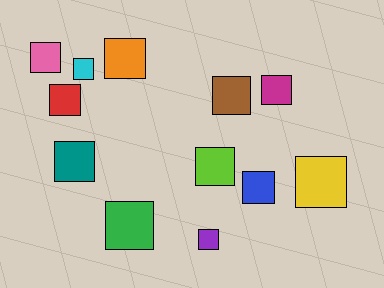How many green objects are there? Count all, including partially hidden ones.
There is 1 green object.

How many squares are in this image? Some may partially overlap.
There are 12 squares.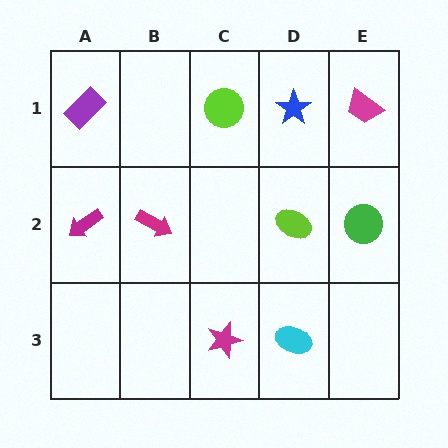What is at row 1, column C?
A lime circle.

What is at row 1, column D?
A blue star.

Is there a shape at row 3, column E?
No, that cell is empty.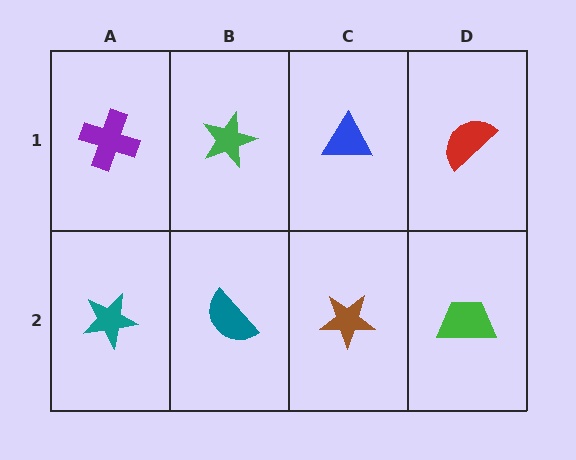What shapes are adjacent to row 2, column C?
A blue triangle (row 1, column C), a teal semicircle (row 2, column B), a green trapezoid (row 2, column D).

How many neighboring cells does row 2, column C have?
3.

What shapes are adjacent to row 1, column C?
A brown star (row 2, column C), a green star (row 1, column B), a red semicircle (row 1, column D).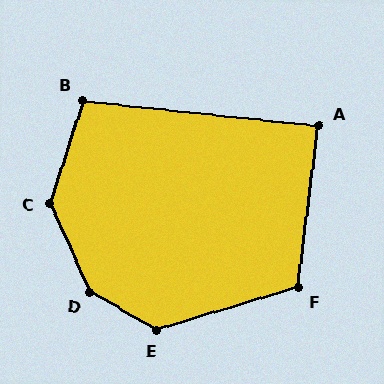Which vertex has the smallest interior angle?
A, at approximately 89 degrees.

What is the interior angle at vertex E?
Approximately 133 degrees (obtuse).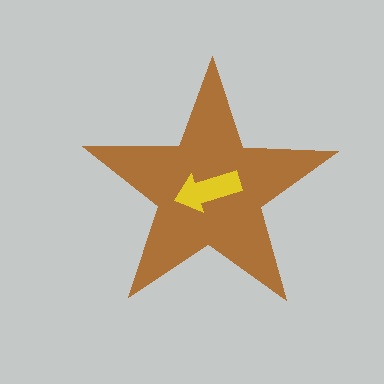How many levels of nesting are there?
2.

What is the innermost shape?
The yellow arrow.